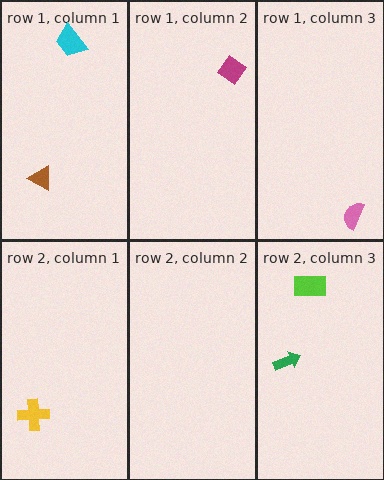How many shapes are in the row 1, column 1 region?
2.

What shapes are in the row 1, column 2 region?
The magenta diamond.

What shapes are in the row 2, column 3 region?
The lime rectangle, the green arrow.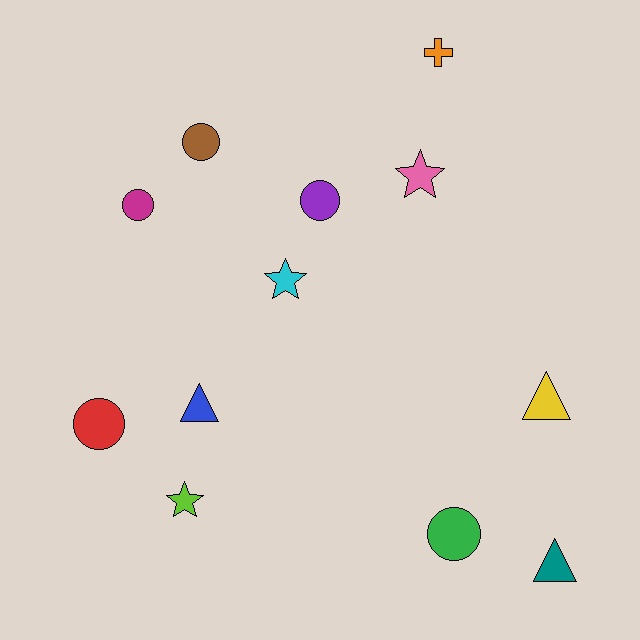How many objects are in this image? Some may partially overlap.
There are 12 objects.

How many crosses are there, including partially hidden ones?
There is 1 cross.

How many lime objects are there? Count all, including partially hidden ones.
There is 1 lime object.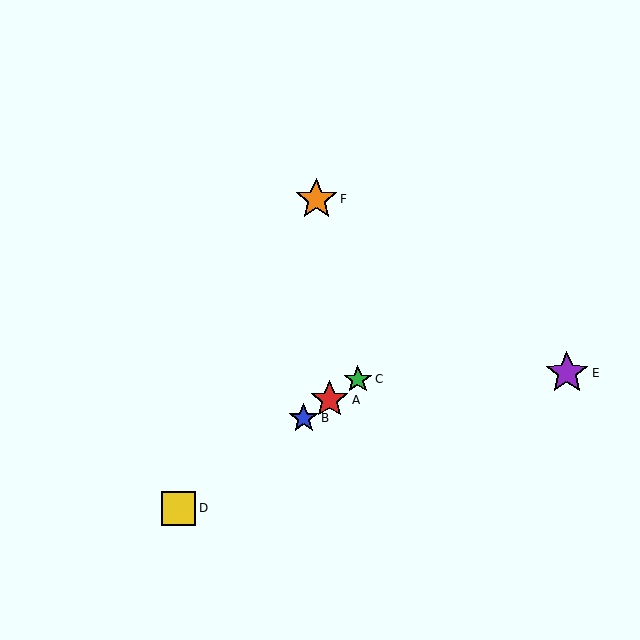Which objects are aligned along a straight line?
Objects A, B, C, D are aligned along a straight line.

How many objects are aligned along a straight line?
4 objects (A, B, C, D) are aligned along a straight line.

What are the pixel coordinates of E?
Object E is at (567, 373).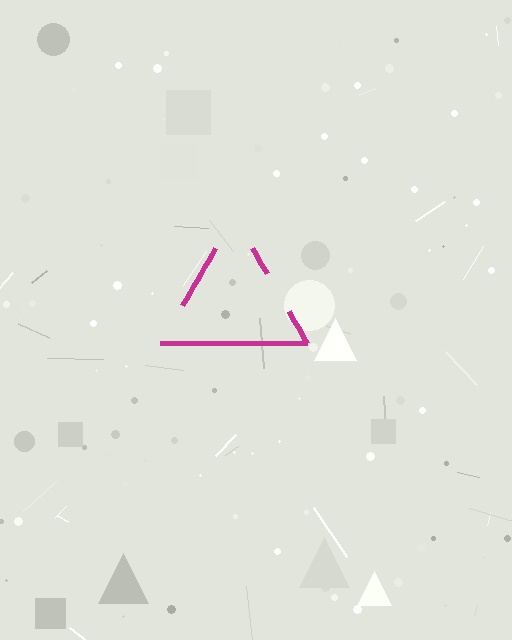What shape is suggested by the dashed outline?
The dashed outline suggests a triangle.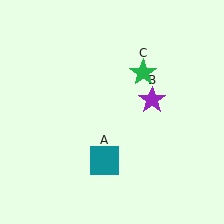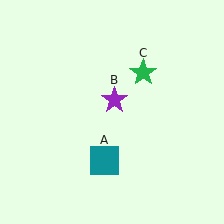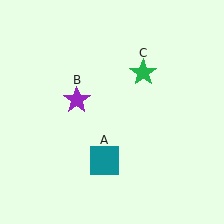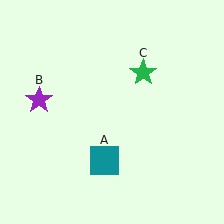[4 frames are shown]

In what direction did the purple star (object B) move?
The purple star (object B) moved left.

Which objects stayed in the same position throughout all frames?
Teal square (object A) and green star (object C) remained stationary.